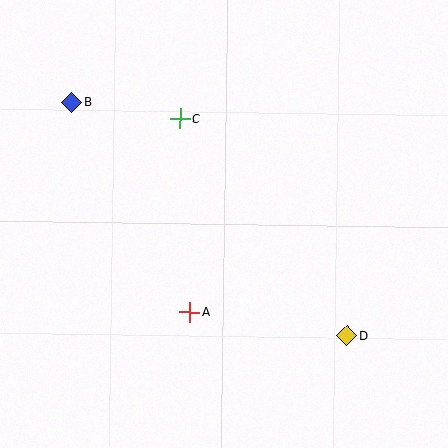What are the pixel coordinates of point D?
Point D is at (347, 335).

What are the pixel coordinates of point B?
Point B is at (71, 102).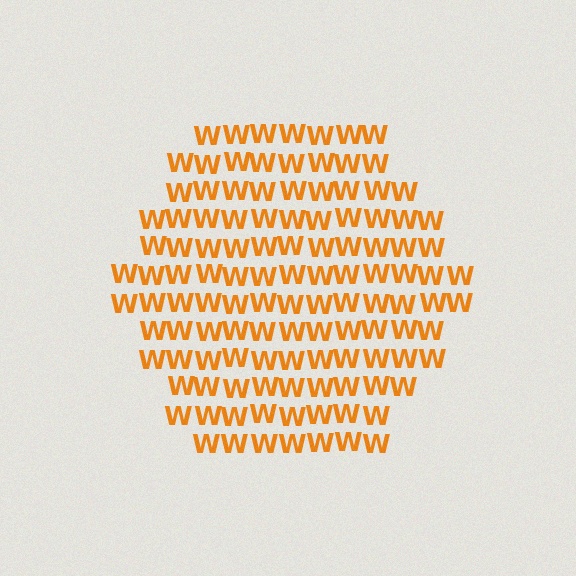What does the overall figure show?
The overall figure shows a hexagon.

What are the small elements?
The small elements are letter W's.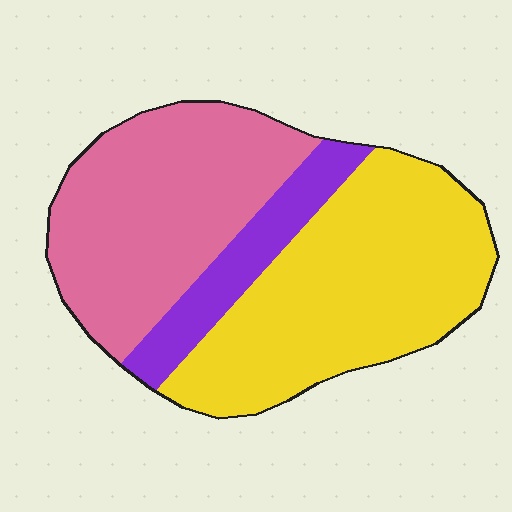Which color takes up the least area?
Purple, at roughly 15%.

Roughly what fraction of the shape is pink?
Pink takes up between a third and a half of the shape.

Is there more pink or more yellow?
Yellow.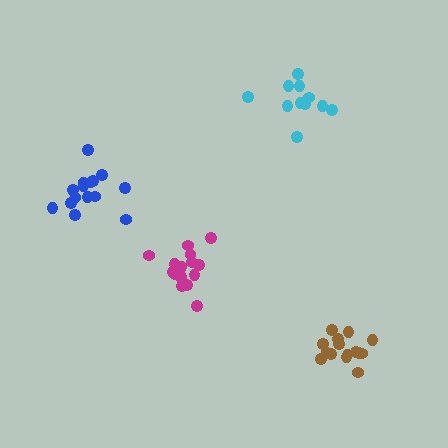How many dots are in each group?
Group 1: 15 dots, Group 2: 15 dots, Group 3: 11 dots, Group 4: 15 dots (56 total).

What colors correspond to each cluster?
The clusters are colored: brown, blue, cyan, magenta.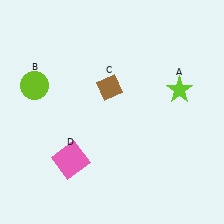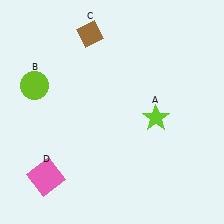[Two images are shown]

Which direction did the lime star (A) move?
The lime star (A) moved down.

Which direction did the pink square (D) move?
The pink square (D) moved left.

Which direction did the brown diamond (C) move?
The brown diamond (C) moved up.